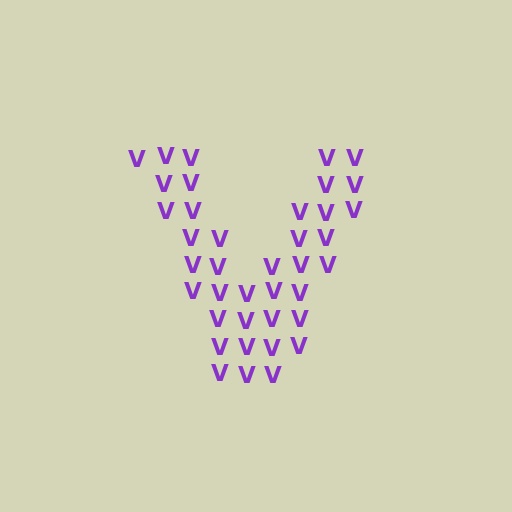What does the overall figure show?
The overall figure shows the letter V.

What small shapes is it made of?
It is made of small letter V's.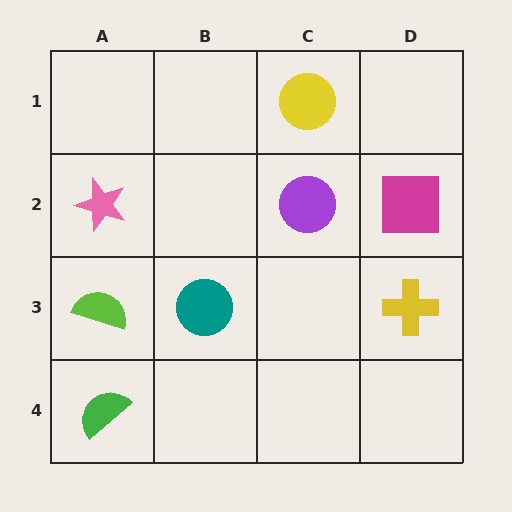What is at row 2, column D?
A magenta square.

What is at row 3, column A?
A lime semicircle.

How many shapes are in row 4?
1 shape.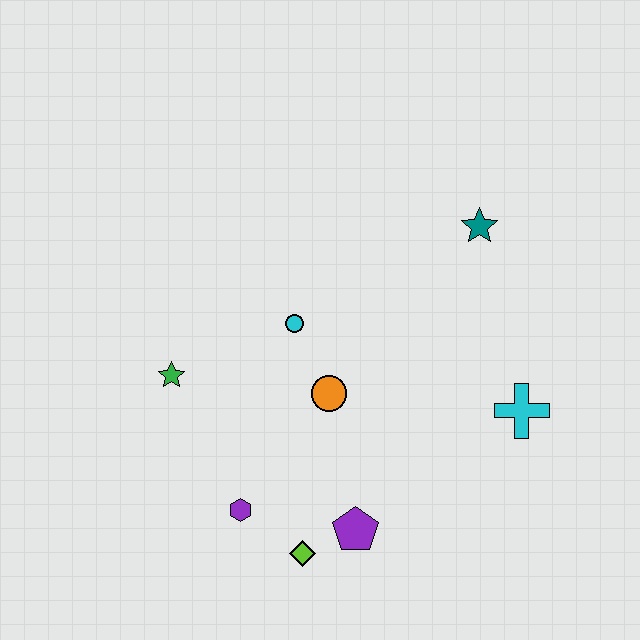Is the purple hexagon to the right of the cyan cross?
No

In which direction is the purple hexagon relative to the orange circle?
The purple hexagon is below the orange circle.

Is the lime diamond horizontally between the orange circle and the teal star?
No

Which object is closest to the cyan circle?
The orange circle is closest to the cyan circle.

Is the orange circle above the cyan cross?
Yes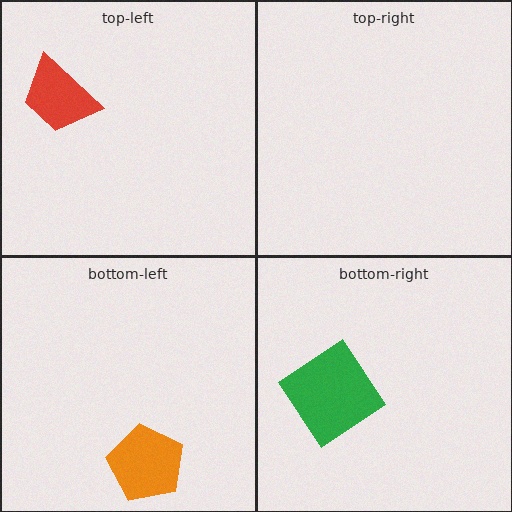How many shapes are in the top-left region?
1.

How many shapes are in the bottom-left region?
1.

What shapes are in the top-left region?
The red trapezoid.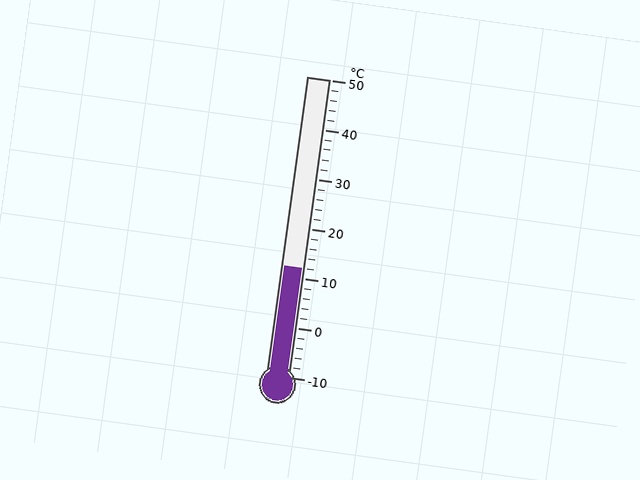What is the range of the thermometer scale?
The thermometer scale ranges from -10°C to 50°C.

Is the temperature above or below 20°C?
The temperature is below 20°C.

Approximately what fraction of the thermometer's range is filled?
The thermometer is filled to approximately 35% of its range.